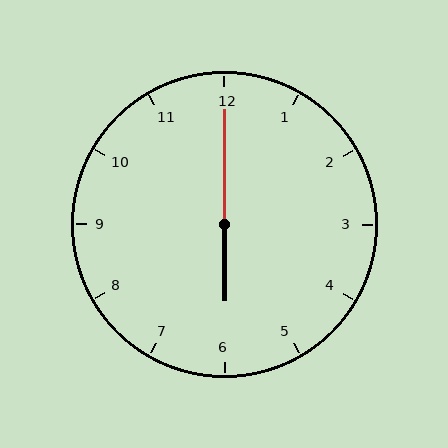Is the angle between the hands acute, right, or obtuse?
It is obtuse.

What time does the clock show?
6:00.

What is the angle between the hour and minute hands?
Approximately 180 degrees.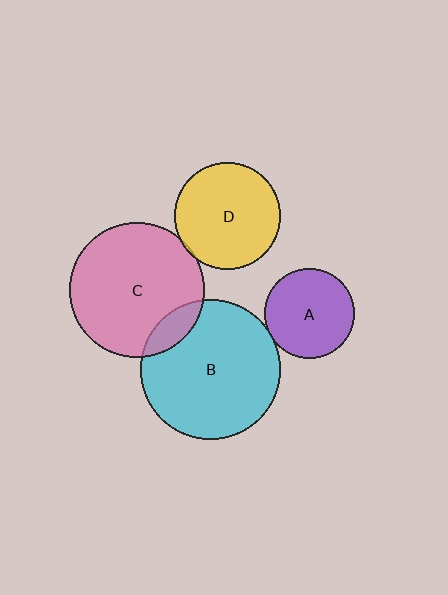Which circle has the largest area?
Circle B (cyan).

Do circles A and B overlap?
Yes.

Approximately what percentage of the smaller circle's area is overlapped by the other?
Approximately 5%.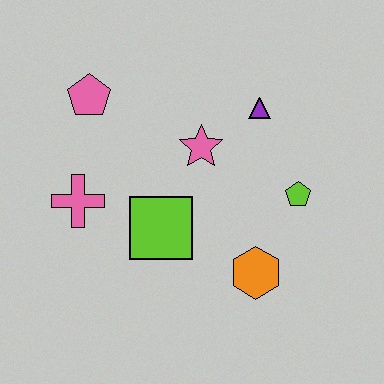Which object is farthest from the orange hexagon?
The pink pentagon is farthest from the orange hexagon.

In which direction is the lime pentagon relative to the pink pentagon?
The lime pentagon is to the right of the pink pentagon.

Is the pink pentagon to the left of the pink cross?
No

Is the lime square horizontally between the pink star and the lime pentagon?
No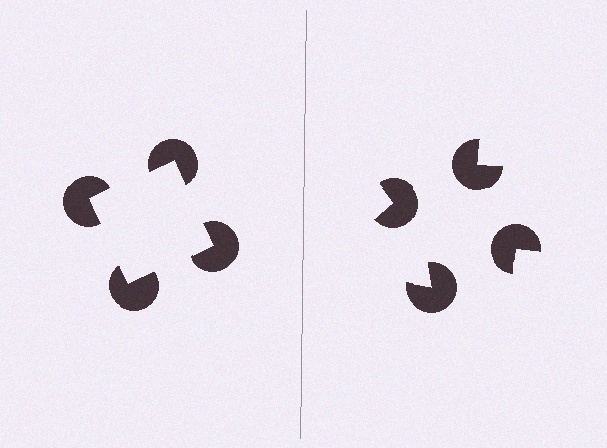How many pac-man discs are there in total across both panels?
8 — 4 on each side.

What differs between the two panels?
The pac-man discs are positioned identically on both sides; only the wedge orientations differ. On the left they align to a square; on the right they are misaligned.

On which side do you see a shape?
An illusory square appears on the left side. On the right side the wedge cuts are rotated, so no coherent shape forms.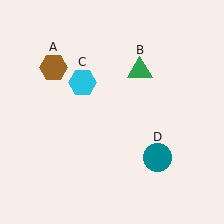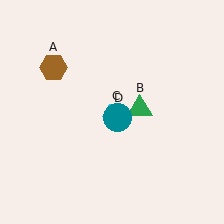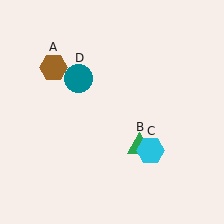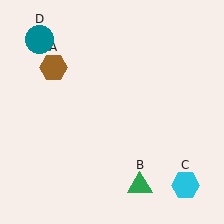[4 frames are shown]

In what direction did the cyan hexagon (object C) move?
The cyan hexagon (object C) moved down and to the right.